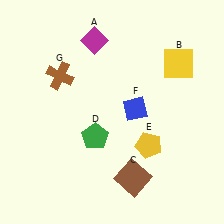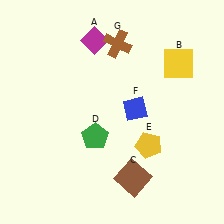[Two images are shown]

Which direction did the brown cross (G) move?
The brown cross (G) moved right.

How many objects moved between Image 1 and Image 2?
1 object moved between the two images.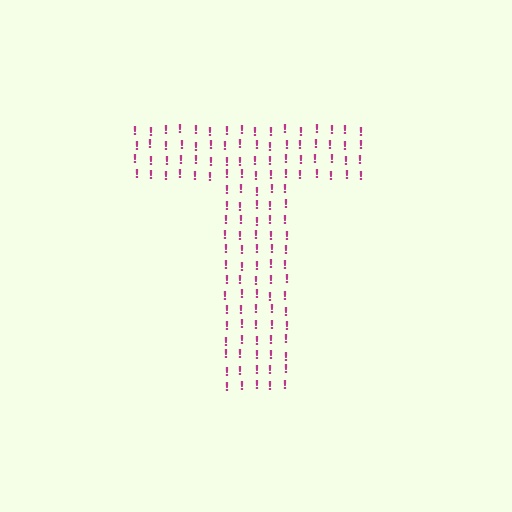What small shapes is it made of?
It is made of small exclamation marks.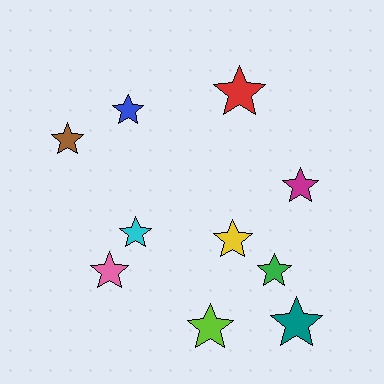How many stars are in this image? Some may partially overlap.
There are 10 stars.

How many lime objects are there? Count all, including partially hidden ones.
There is 1 lime object.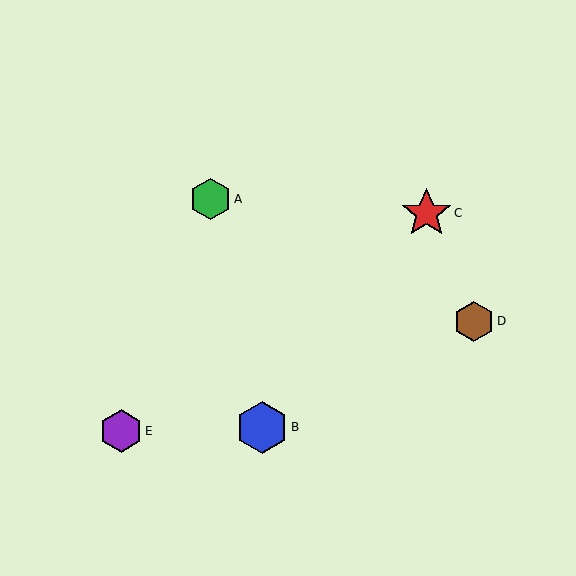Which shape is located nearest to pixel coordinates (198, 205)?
The green hexagon (labeled A) at (211, 199) is nearest to that location.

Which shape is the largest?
The blue hexagon (labeled B) is the largest.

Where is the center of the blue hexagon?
The center of the blue hexagon is at (262, 427).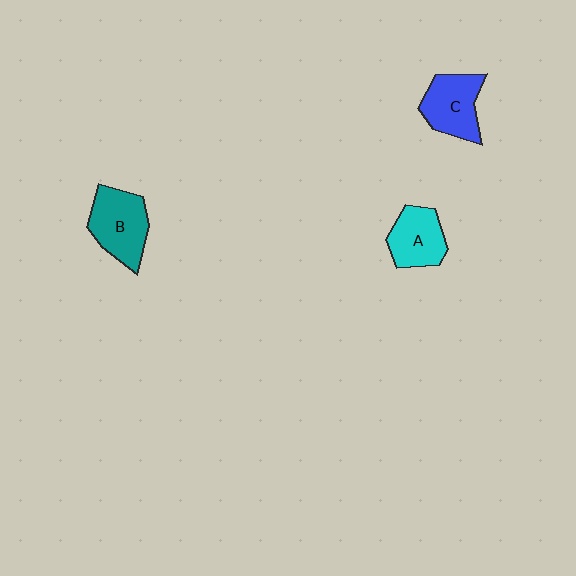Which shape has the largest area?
Shape B (teal).